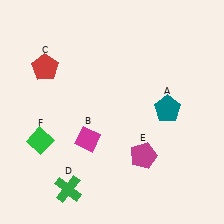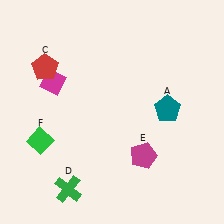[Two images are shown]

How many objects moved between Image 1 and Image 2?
1 object moved between the two images.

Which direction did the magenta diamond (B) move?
The magenta diamond (B) moved up.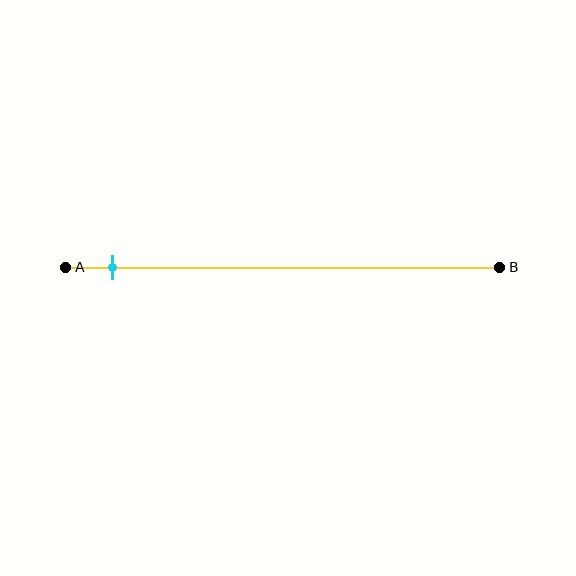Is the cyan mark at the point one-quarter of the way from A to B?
No, the mark is at about 10% from A, not at the 25% one-quarter point.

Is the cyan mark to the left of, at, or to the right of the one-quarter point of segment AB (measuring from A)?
The cyan mark is to the left of the one-quarter point of segment AB.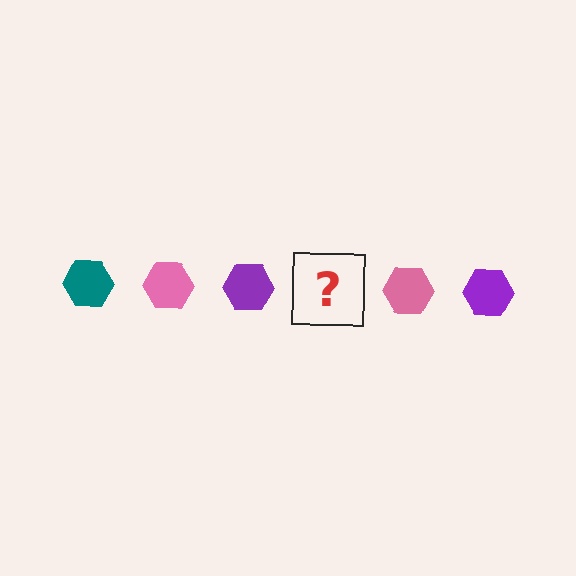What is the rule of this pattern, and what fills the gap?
The rule is that the pattern cycles through teal, pink, purple hexagons. The gap should be filled with a teal hexagon.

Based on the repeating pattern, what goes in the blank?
The blank should be a teal hexagon.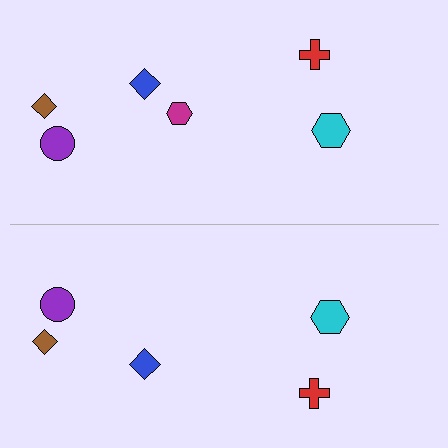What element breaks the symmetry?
A magenta hexagon is missing from the bottom side.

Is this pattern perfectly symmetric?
No, the pattern is not perfectly symmetric. A magenta hexagon is missing from the bottom side.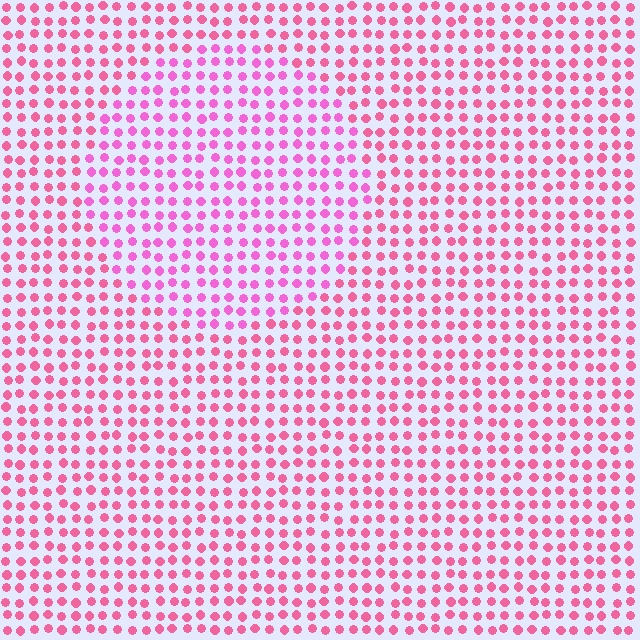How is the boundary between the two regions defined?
The boundary is defined purely by a slight shift in hue (about 24 degrees). Spacing, size, and orientation are identical on both sides.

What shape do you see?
I see a circle.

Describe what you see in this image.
The image is filled with small pink elements in a uniform arrangement. A circle-shaped region is visible where the elements are tinted to a slightly different hue, forming a subtle color boundary.